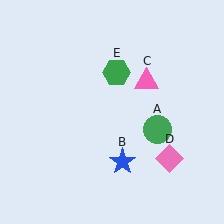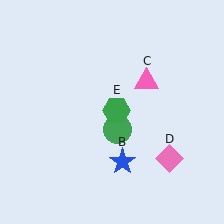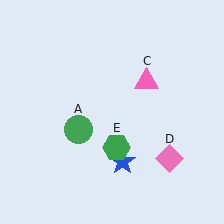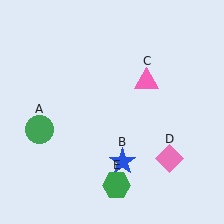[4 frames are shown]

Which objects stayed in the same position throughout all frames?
Blue star (object B) and pink triangle (object C) and pink diamond (object D) remained stationary.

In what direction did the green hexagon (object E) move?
The green hexagon (object E) moved down.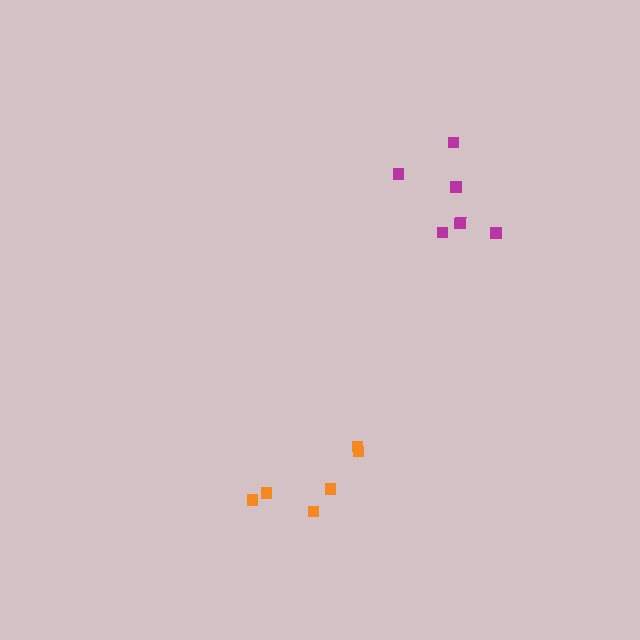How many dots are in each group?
Group 1: 6 dots, Group 2: 6 dots (12 total).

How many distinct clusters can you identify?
There are 2 distinct clusters.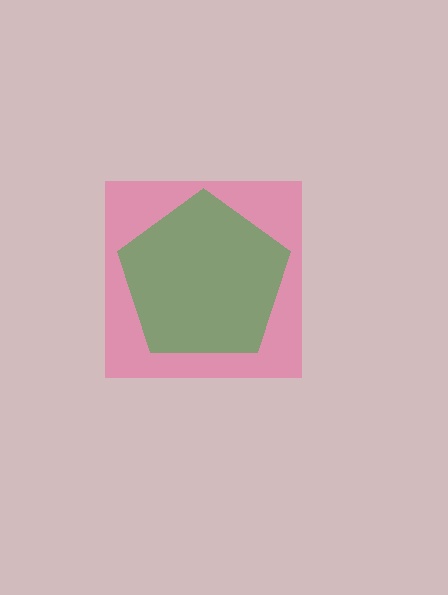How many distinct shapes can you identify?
There are 2 distinct shapes: a pink square, a green pentagon.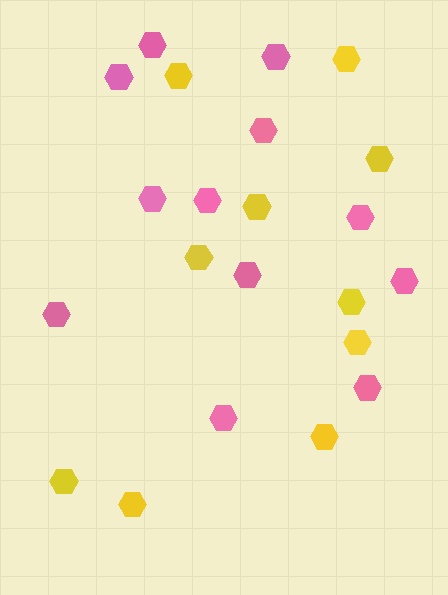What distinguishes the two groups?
There are 2 groups: one group of pink hexagons (12) and one group of yellow hexagons (10).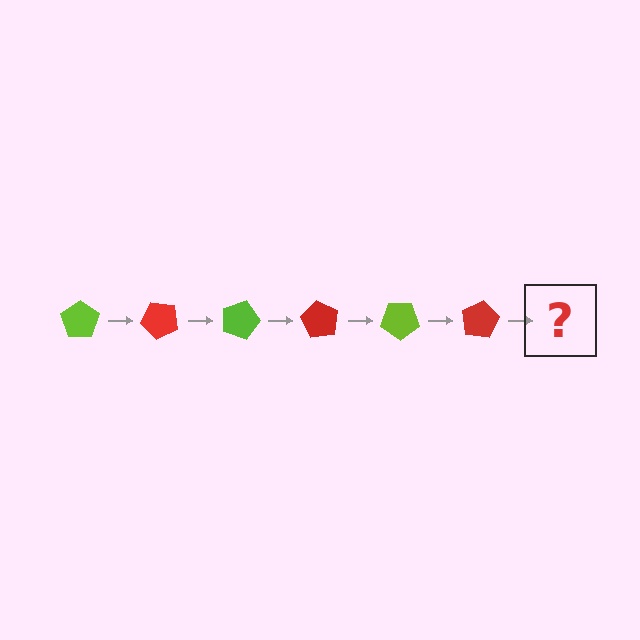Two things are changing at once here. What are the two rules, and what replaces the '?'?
The two rules are that it rotates 45 degrees each step and the color cycles through lime and red. The '?' should be a lime pentagon, rotated 270 degrees from the start.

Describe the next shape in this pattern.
It should be a lime pentagon, rotated 270 degrees from the start.